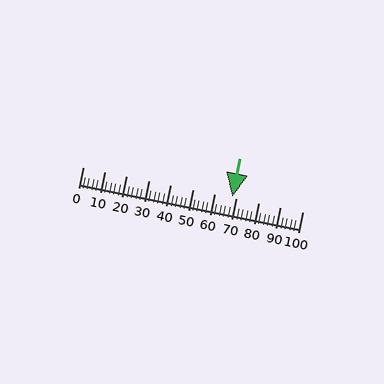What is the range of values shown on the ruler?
The ruler shows values from 0 to 100.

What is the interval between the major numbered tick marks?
The major tick marks are spaced 10 units apart.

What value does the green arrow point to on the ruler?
The green arrow points to approximately 68.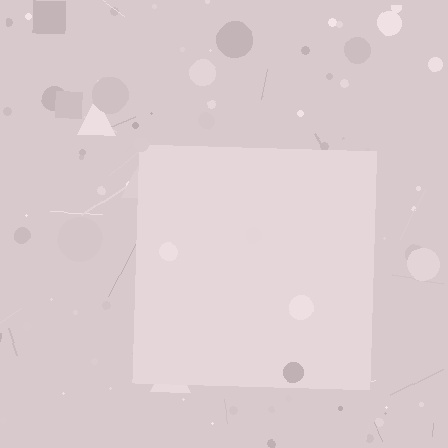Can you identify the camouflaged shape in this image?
The camouflaged shape is a square.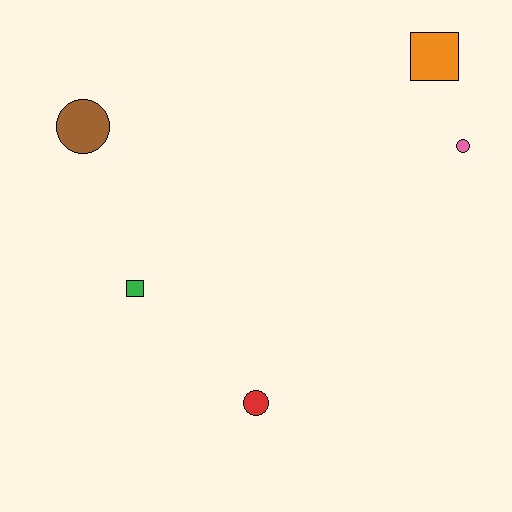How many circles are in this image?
There are 3 circles.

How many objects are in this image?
There are 5 objects.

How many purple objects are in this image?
There are no purple objects.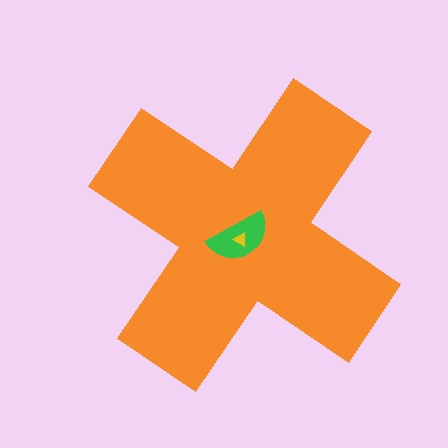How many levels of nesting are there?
3.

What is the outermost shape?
The orange cross.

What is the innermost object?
The yellow triangle.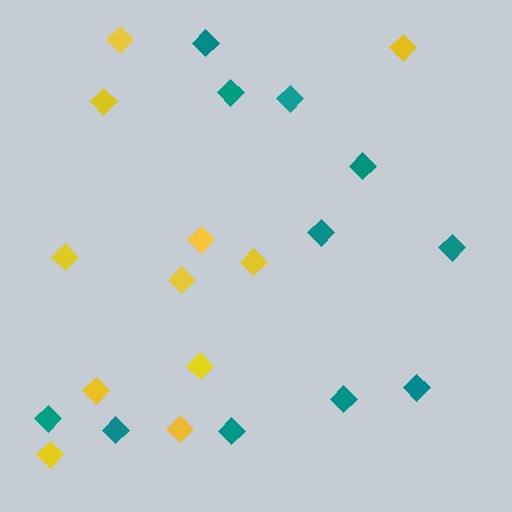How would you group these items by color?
There are 2 groups: one group of teal diamonds (11) and one group of yellow diamonds (11).